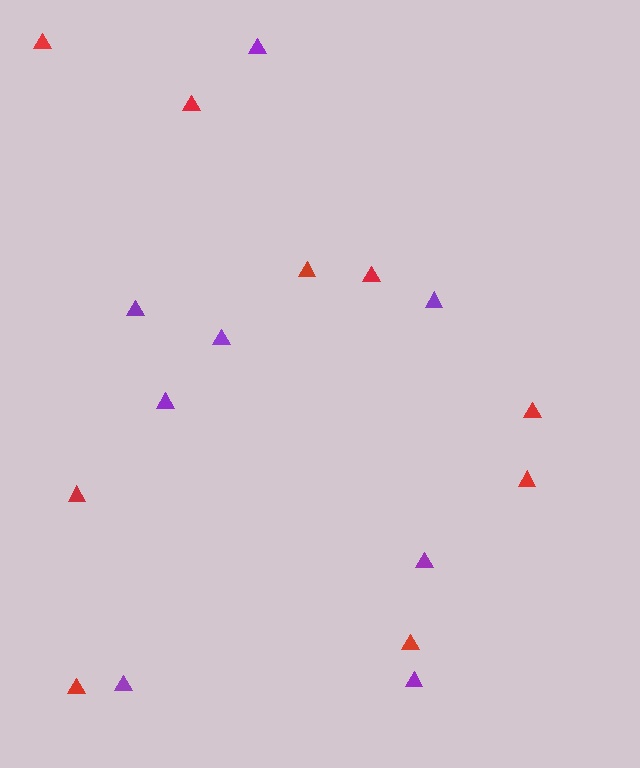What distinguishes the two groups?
There are 2 groups: one group of purple triangles (8) and one group of red triangles (9).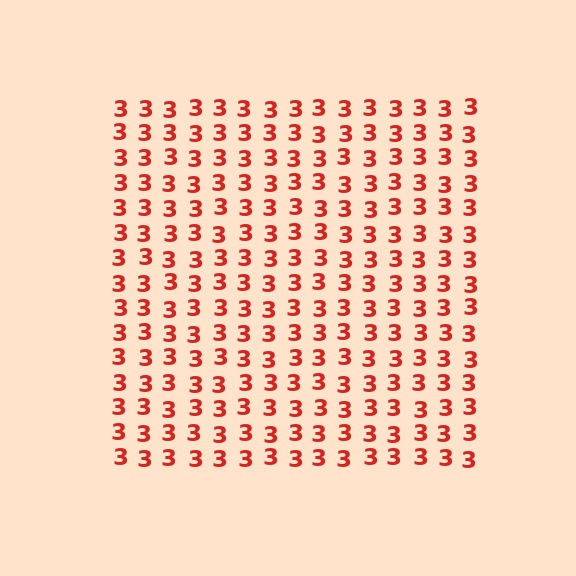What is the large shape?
The large shape is a square.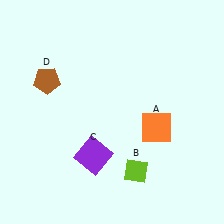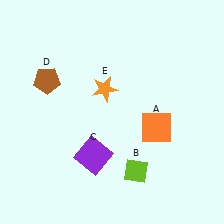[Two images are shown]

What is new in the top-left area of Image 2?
An orange star (E) was added in the top-left area of Image 2.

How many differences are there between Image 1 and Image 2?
There is 1 difference between the two images.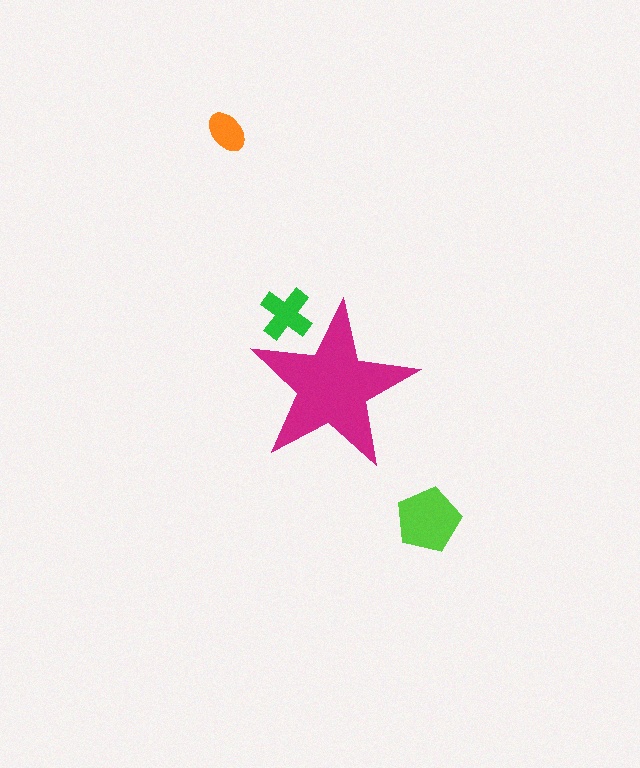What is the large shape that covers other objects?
A magenta star.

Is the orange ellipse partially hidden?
No, the orange ellipse is fully visible.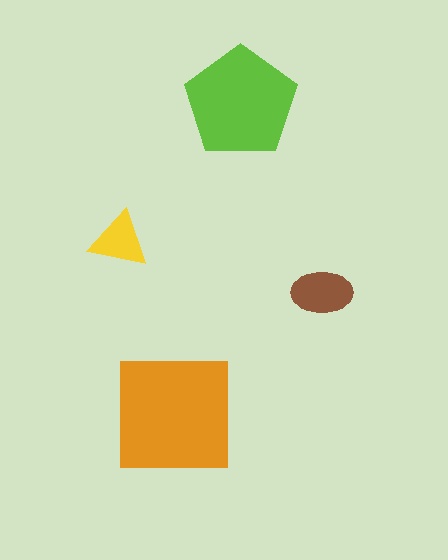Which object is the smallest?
The yellow triangle.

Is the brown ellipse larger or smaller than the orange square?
Smaller.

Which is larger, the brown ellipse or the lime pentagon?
The lime pentagon.